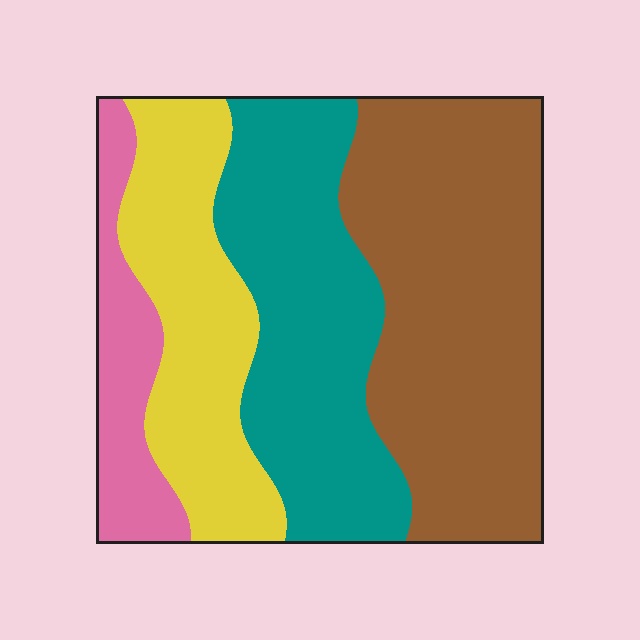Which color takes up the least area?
Pink, at roughly 10%.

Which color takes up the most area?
Brown, at roughly 40%.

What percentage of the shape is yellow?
Yellow covers 22% of the shape.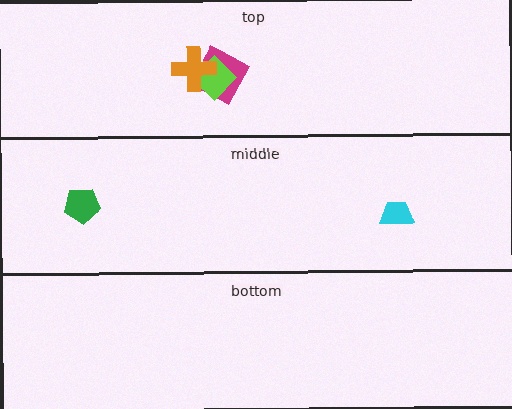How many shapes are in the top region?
3.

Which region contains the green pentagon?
The middle region.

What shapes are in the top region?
The magenta square, the lime diamond, the orange cross.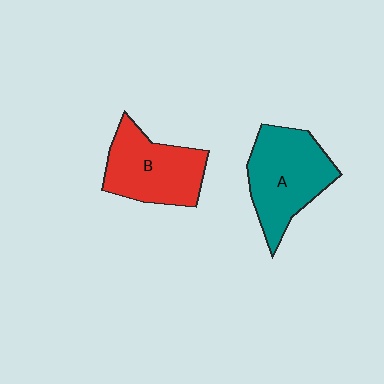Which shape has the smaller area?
Shape B (red).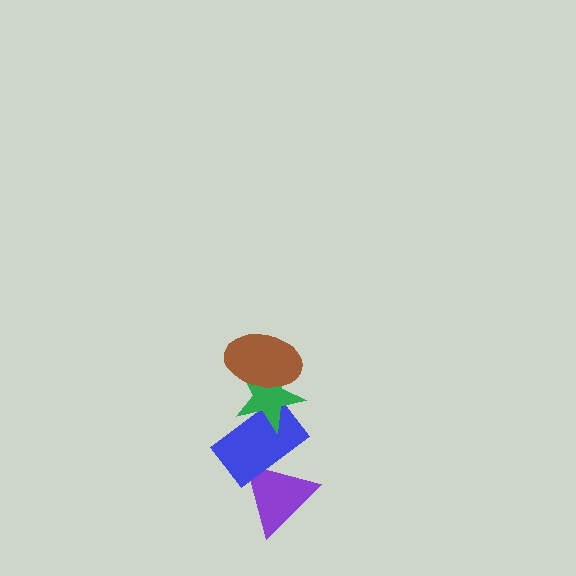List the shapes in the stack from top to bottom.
From top to bottom: the brown ellipse, the green star, the blue rectangle, the purple triangle.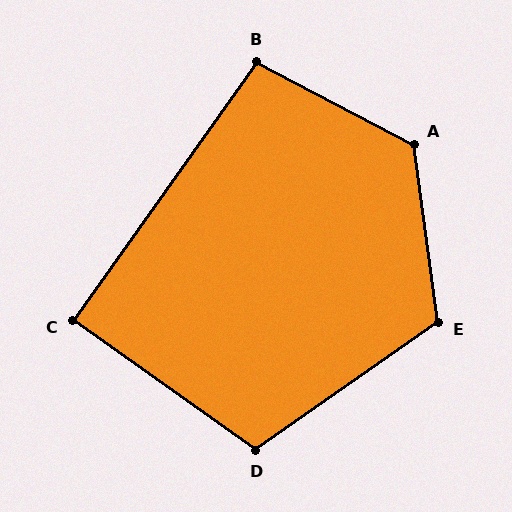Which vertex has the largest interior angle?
A, at approximately 125 degrees.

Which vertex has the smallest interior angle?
C, at approximately 90 degrees.